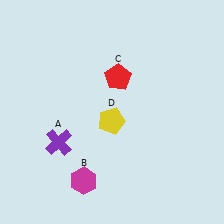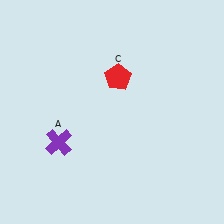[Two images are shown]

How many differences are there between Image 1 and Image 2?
There are 2 differences between the two images.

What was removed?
The magenta hexagon (B), the yellow pentagon (D) were removed in Image 2.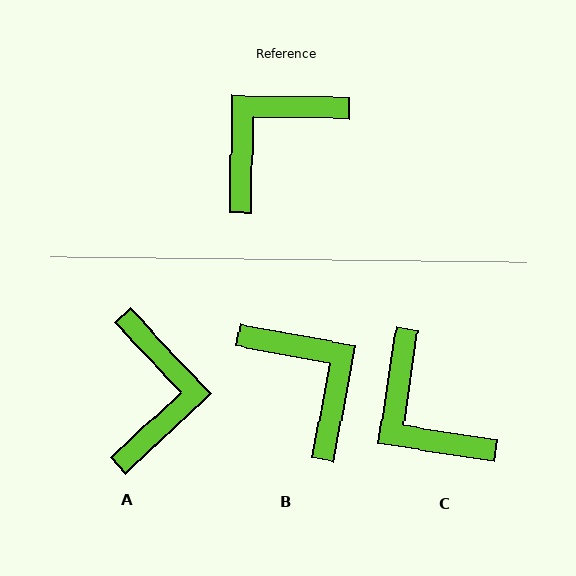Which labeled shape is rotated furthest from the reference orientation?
A, about 136 degrees away.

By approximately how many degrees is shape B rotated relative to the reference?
Approximately 100 degrees clockwise.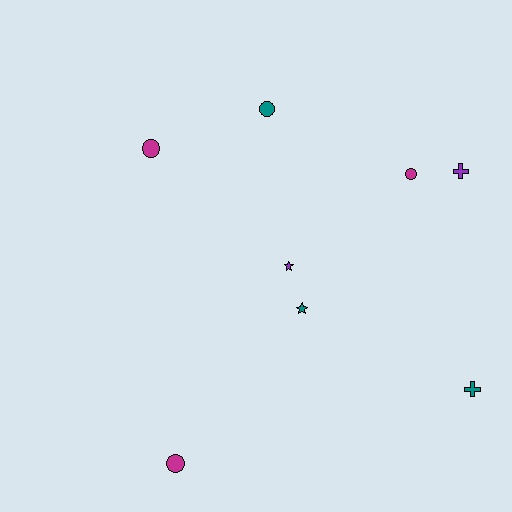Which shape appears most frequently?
Circle, with 4 objects.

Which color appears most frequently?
Magenta, with 3 objects.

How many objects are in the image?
There are 8 objects.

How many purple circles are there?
There are no purple circles.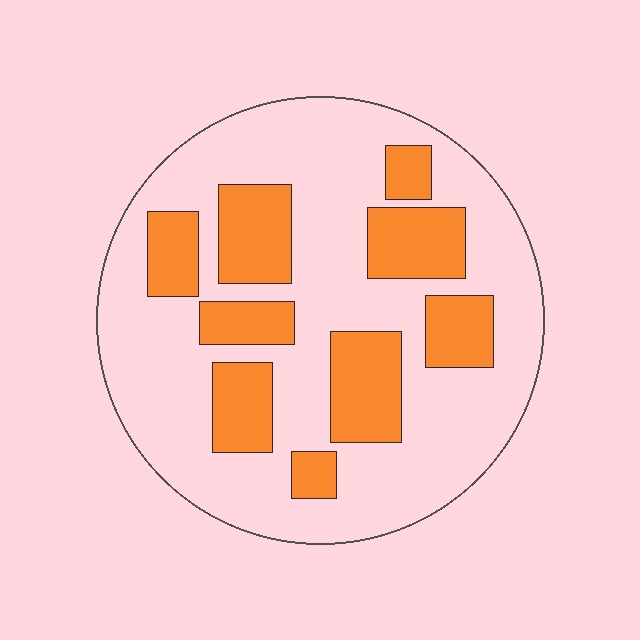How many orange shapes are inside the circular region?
9.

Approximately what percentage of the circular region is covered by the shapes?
Approximately 30%.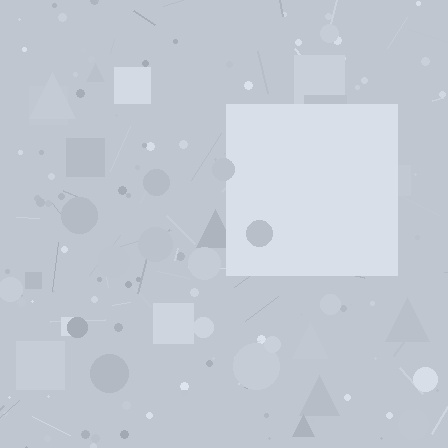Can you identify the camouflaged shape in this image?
The camouflaged shape is a square.